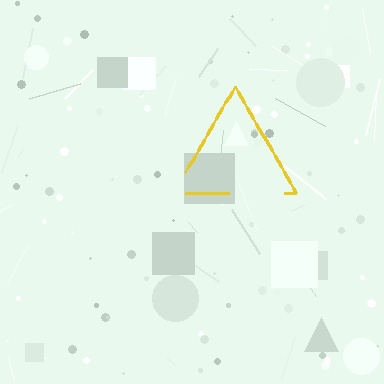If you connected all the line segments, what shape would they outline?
They would outline a triangle.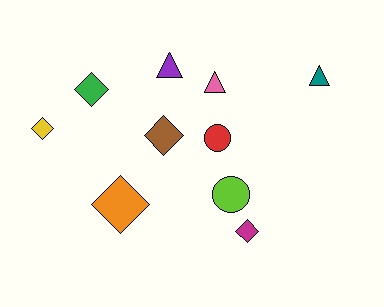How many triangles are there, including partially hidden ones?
There are 3 triangles.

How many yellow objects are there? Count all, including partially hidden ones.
There is 1 yellow object.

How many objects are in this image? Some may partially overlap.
There are 10 objects.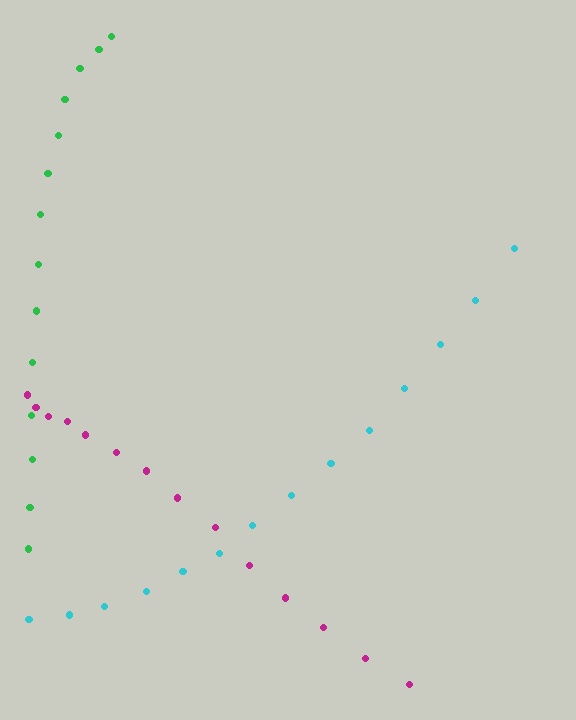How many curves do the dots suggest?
There are 3 distinct paths.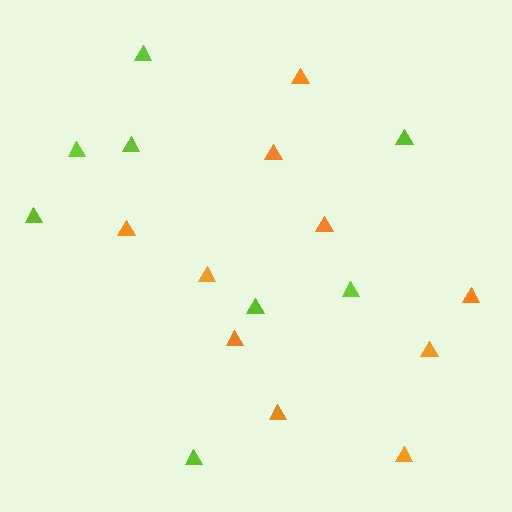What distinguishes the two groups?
There are 2 groups: one group of orange triangles (10) and one group of lime triangles (8).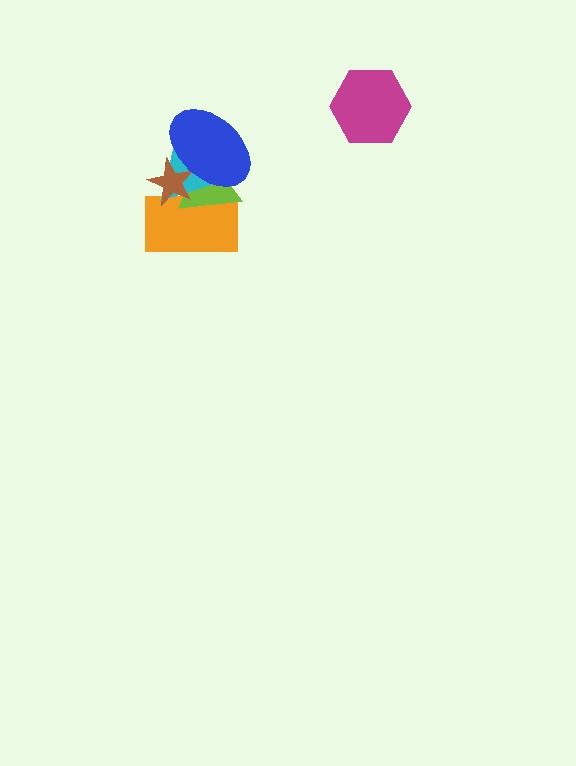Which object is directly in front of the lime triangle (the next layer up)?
The cyan triangle is directly in front of the lime triangle.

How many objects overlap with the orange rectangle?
4 objects overlap with the orange rectangle.